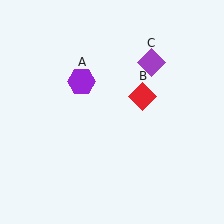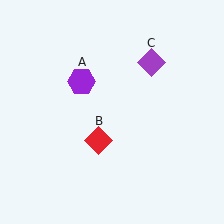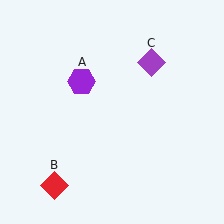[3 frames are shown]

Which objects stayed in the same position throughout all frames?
Purple hexagon (object A) and purple diamond (object C) remained stationary.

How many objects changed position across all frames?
1 object changed position: red diamond (object B).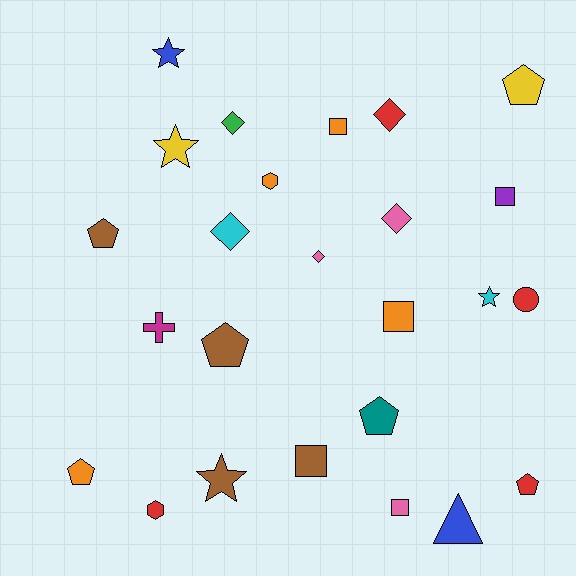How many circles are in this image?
There is 1 circle.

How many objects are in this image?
There are 25 objects.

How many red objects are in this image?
There are 4 red objects.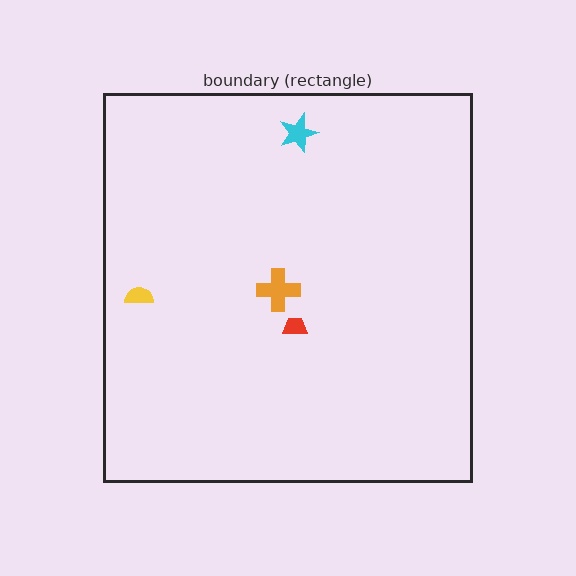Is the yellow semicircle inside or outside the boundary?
Inside.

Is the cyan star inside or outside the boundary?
Inside.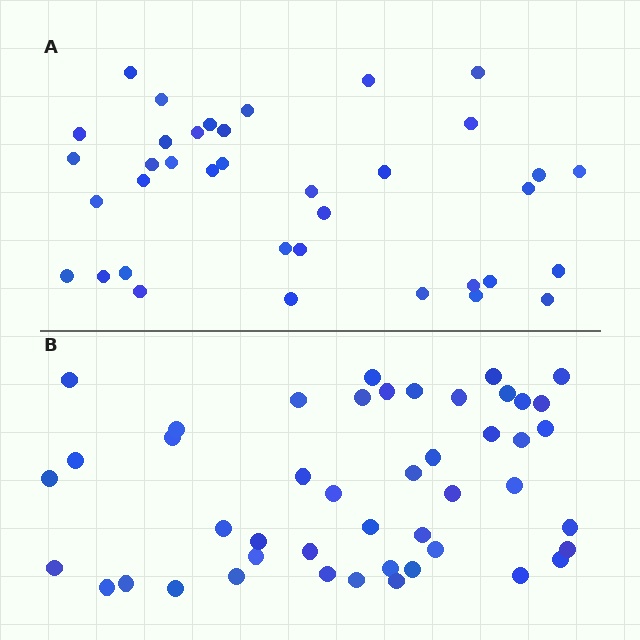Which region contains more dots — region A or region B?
Region B (the bottom region) has more dots.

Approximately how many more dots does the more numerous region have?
Region B has roughly 8 or so more dots than region A.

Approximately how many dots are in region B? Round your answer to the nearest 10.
About 50 dots. (The exact count is 46, which rounds to 50.)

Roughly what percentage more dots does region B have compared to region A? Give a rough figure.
About 25% more.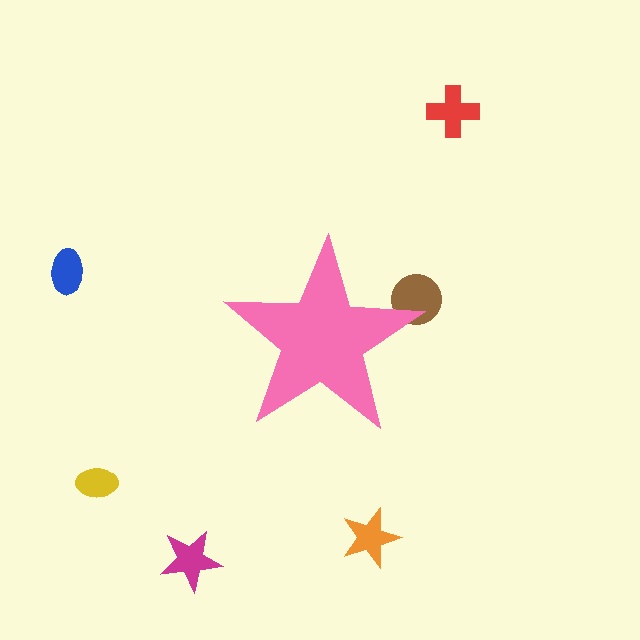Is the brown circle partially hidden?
Yes, the brown circle is partially hidden behind the pink star.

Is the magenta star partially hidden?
No, the magenta star is fully visible.